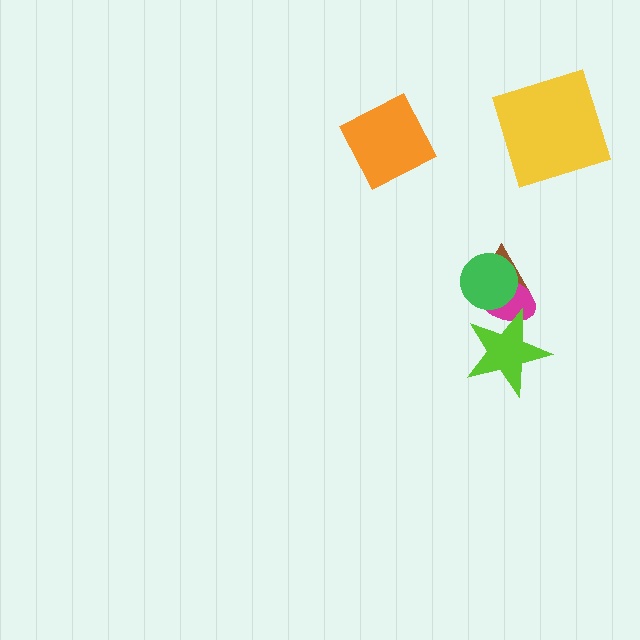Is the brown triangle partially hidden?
Yes, it is partially covered by another shape.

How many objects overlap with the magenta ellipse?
3 objects overlap with the magenta ellipse.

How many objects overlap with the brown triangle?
2 objects overlap with the brown triangle.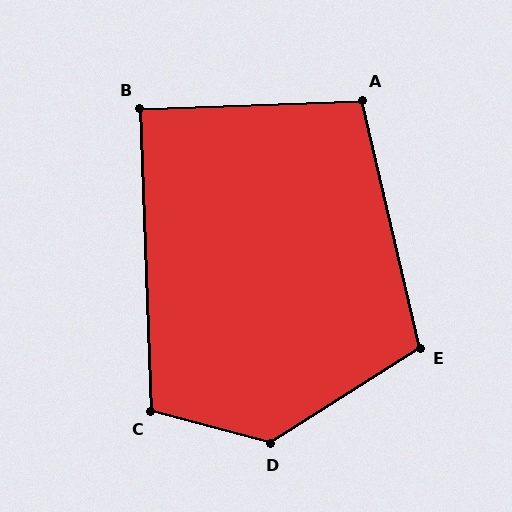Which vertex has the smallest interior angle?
B, at approximately 90 degrees.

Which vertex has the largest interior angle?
D, at approximately 133 degrees.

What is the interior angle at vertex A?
Approximately 101 degrees (obtuse).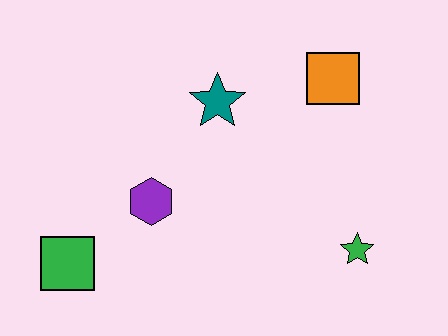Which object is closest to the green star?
The orange square is closest to the green star.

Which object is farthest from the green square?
The orange square is farthest from the green square.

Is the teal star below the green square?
No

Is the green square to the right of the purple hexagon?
No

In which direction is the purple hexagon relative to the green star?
The purple hexagon is to the left of the green star.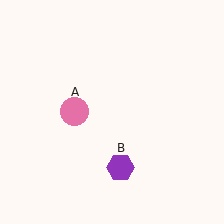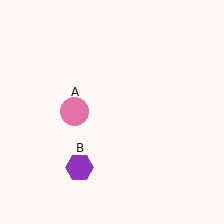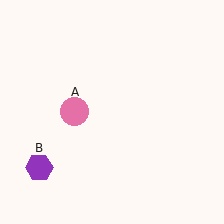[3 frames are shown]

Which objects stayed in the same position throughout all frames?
Pink circle (object A) remained stationary.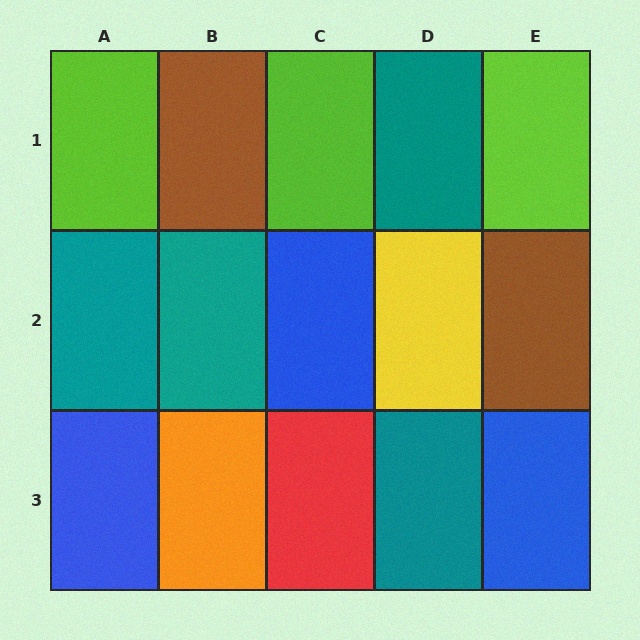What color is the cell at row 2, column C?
Blue.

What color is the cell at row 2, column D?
Yellow.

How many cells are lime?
3 cells are lime.